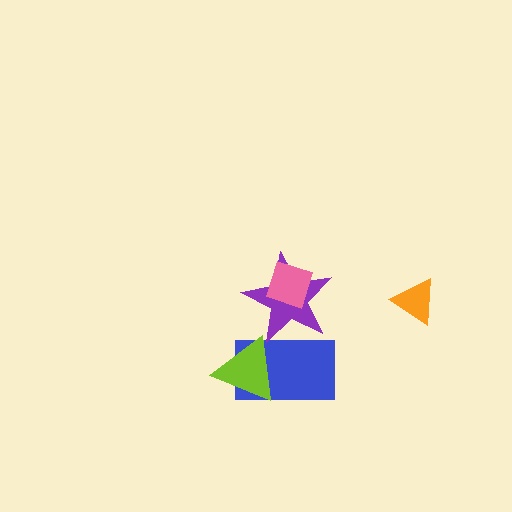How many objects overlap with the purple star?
2 objects overlap with the purple star.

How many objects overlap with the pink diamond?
1 object overlaps with the pink diamond.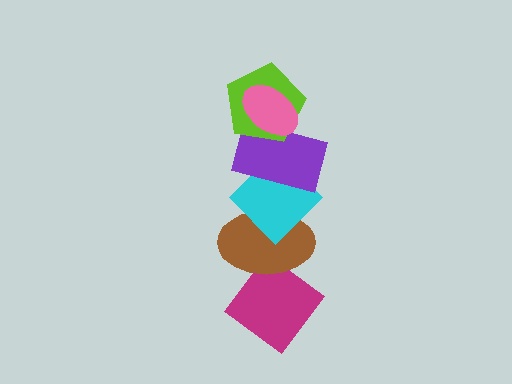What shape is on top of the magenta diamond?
The brown ellipse is on top of the magenta diamond.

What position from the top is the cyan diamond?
The cyan diamond is 4th from the top.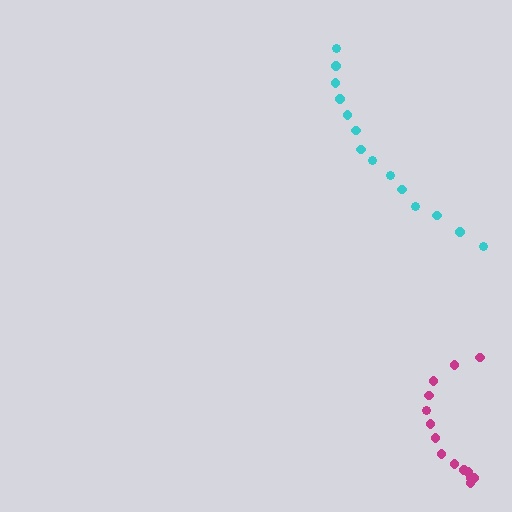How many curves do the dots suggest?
There are 2 distinct paths.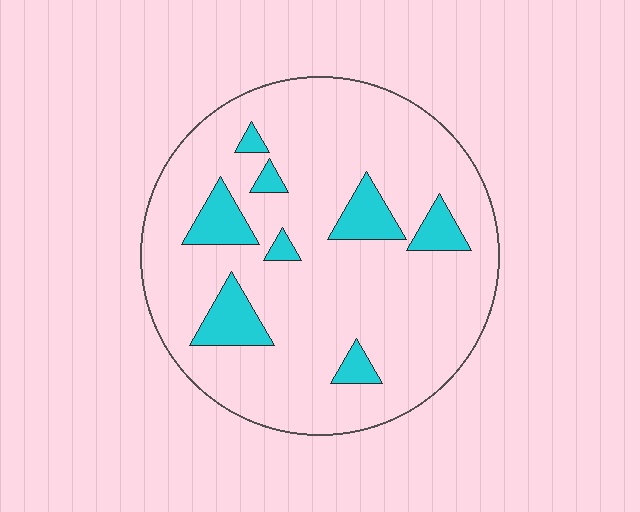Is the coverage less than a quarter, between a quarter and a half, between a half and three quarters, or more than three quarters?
Less than a quarter.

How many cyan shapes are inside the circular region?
8.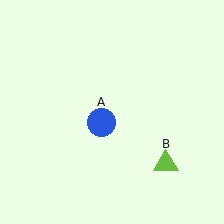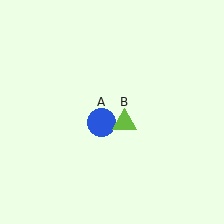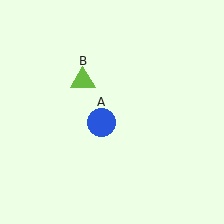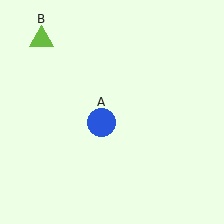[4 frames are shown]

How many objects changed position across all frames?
1 object changed position: lime triangle (object B).